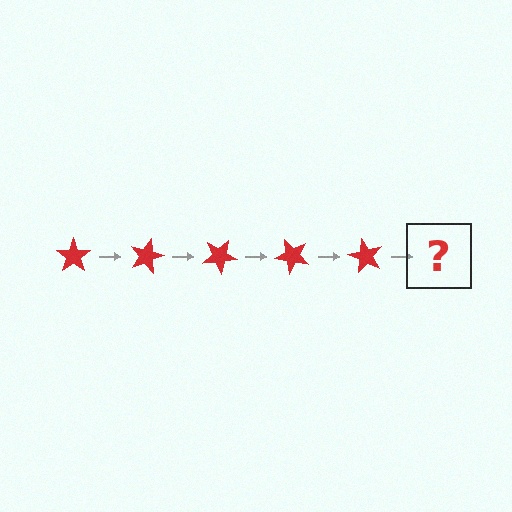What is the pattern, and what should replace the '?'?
The pattern is that the star rotates 15 degrees each step. The '?' should be a red star rotated 75 degrees.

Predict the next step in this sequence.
The next step is a red star rotated 75 degrees.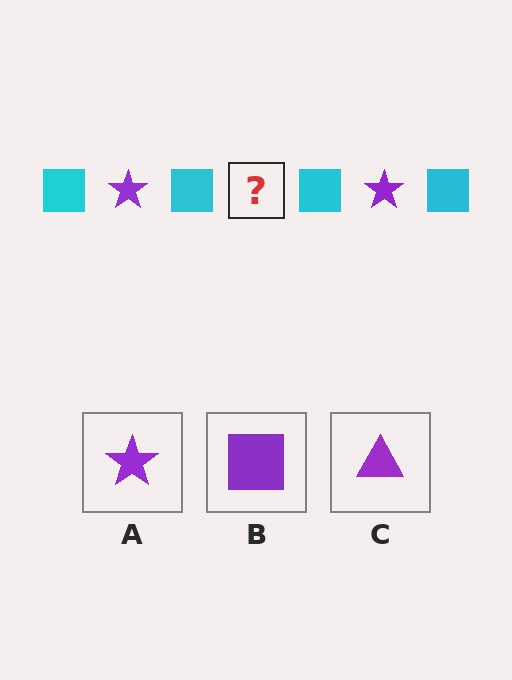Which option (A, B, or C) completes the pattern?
A.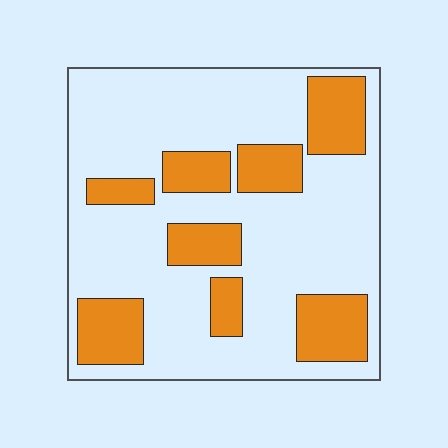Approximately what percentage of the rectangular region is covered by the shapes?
Approximately 30%.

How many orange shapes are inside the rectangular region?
8.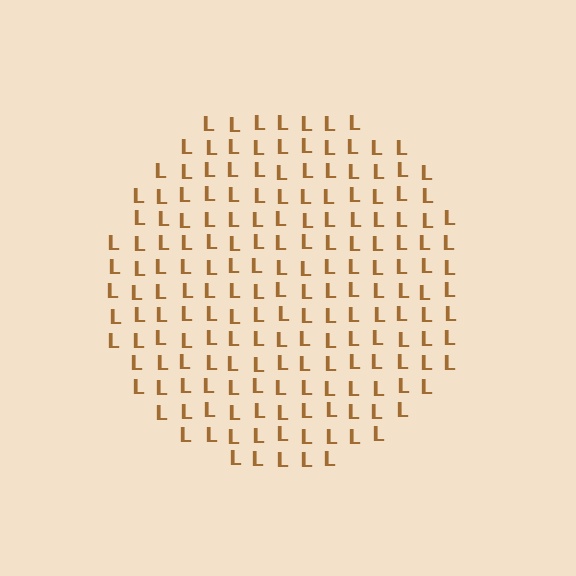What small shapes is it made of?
It is made of small letter L's.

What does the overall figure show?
The overall figure shows a circle.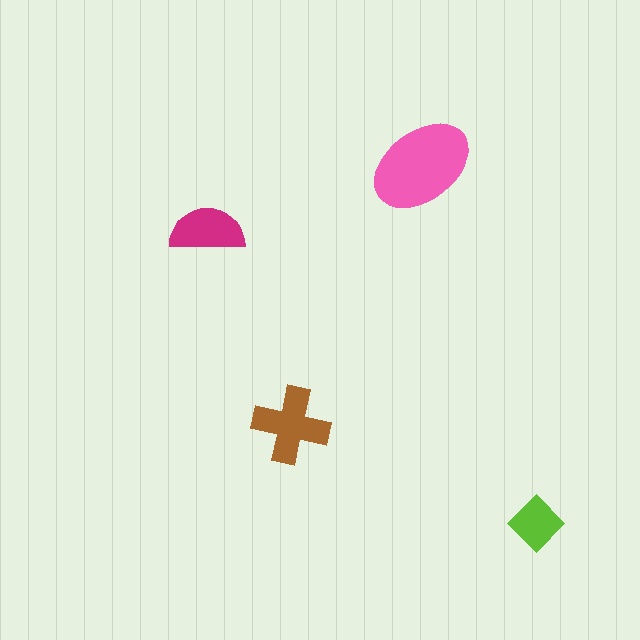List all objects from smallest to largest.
The lime diamond, the magenta semicircle, the brown cross, the pink ellipse.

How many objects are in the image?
There are 4 objects in the image.